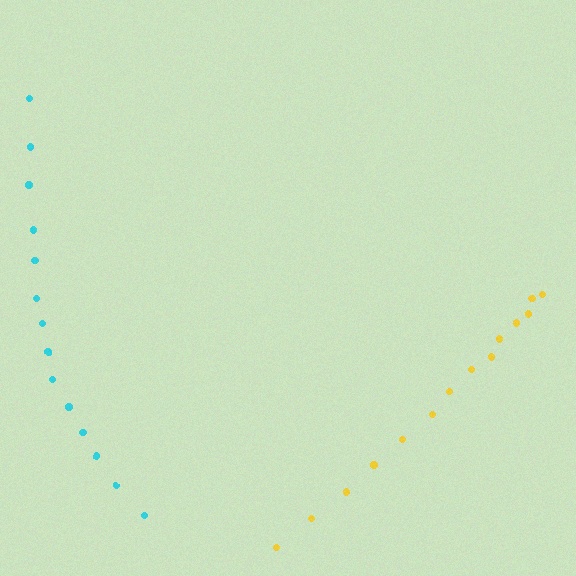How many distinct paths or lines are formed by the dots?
There are 2 distinct paths.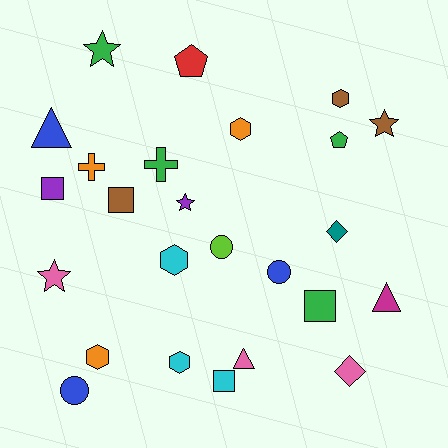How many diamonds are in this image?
There are 2 diamonds.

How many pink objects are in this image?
There are 3 pink objects.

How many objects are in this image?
There are 25 objects.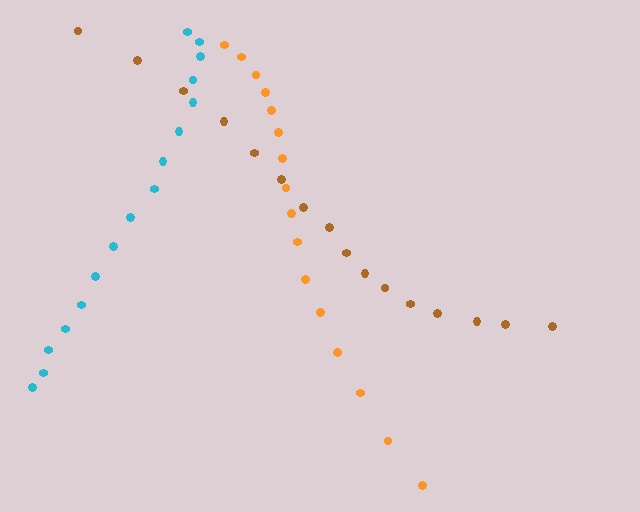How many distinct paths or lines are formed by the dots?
There are 3 distinct paths.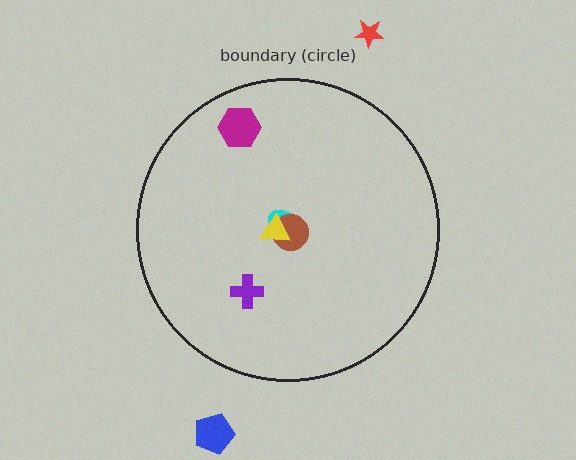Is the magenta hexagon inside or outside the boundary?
Inside.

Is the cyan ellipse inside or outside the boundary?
Inside.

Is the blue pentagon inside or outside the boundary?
Outside.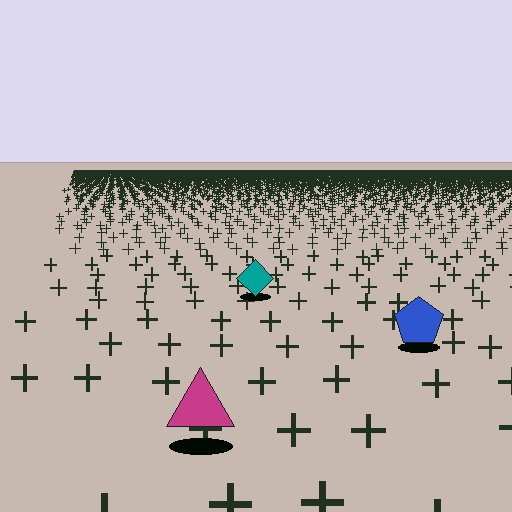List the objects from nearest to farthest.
From nearest to farthest: the magenta triangle, the blue pentagon, the teal diamond.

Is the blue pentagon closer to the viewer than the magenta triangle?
No. The magenta triangle is closer — you can tell from the texture gradient: the ground texture is coarser near it.